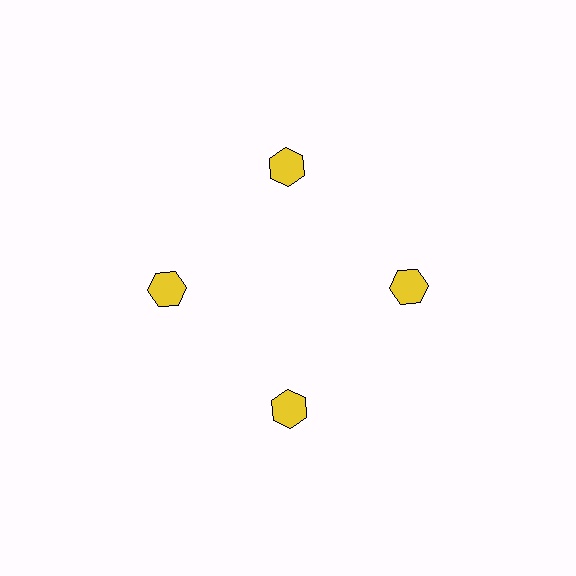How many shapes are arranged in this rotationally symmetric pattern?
There are 4 shapes, arranged in 4 groups of 1.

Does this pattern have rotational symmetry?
Yes, this pattern has 4-fold rotational symmetry. It looks the same after rotating 90 degrees around the center.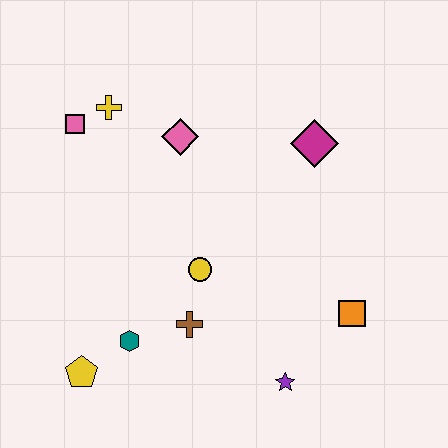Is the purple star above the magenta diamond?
No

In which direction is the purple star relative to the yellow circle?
The purple star is below the yellow circle.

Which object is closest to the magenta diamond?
The pink diamond is closest to the magenta diamond.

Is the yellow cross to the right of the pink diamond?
No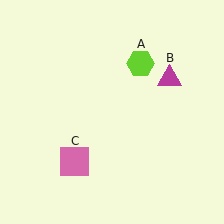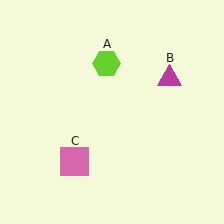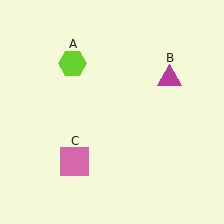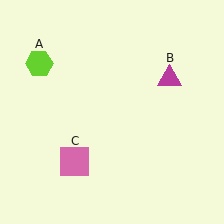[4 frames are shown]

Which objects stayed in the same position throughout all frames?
Magenta triangle (object B) and pink square (object C) remained stationary.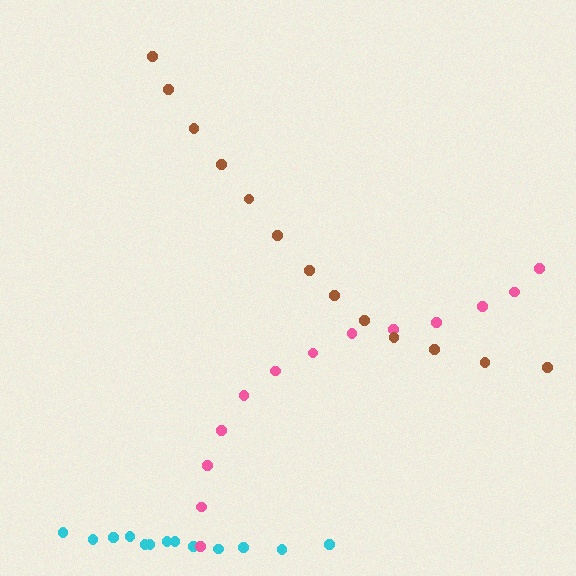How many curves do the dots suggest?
There are 3 distinct paths.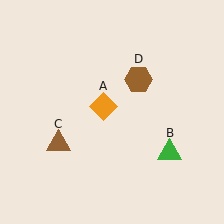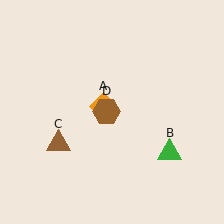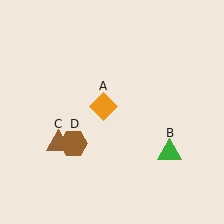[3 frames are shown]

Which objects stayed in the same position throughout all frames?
Orange diamond (object A) and green triangle (object B) and brown triangle (object C) remained stationary.